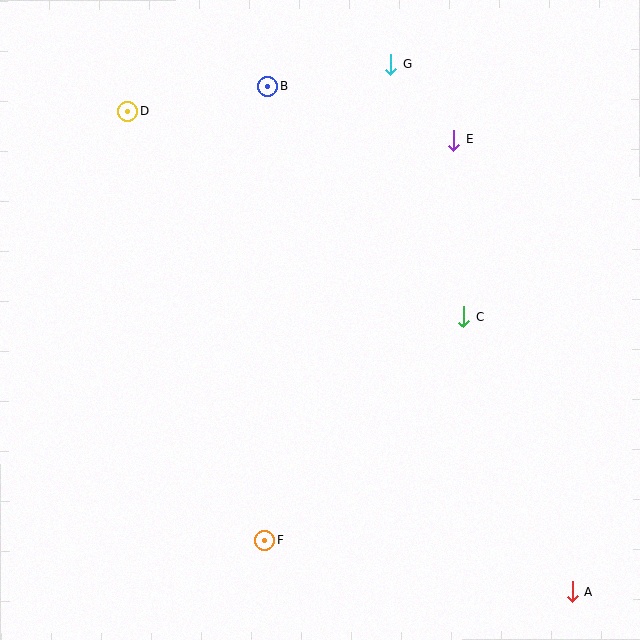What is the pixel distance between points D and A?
The distance between D and A is 654 pixels.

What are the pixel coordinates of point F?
Point F is at (265, 540).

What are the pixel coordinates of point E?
Point E is at (454, 140).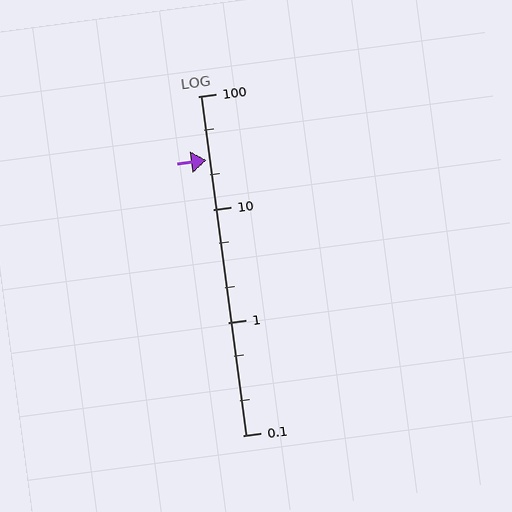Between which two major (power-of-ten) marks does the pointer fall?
The pointer is between 10 and 100.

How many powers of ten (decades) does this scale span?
The scale spans 3 decades, from 0.1 to 100.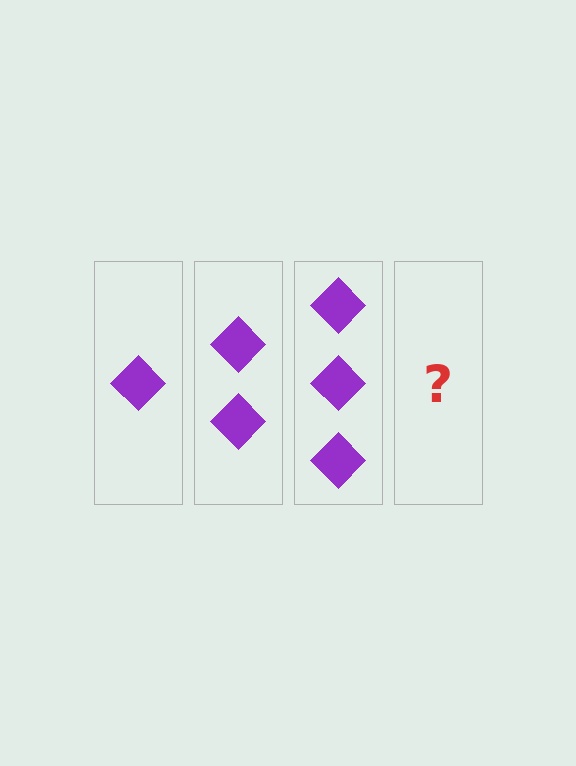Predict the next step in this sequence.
The next step is 4 diamonds.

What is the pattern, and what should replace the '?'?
The pattern is that each step adds one more diamond. The '?' should be 4 diamonds.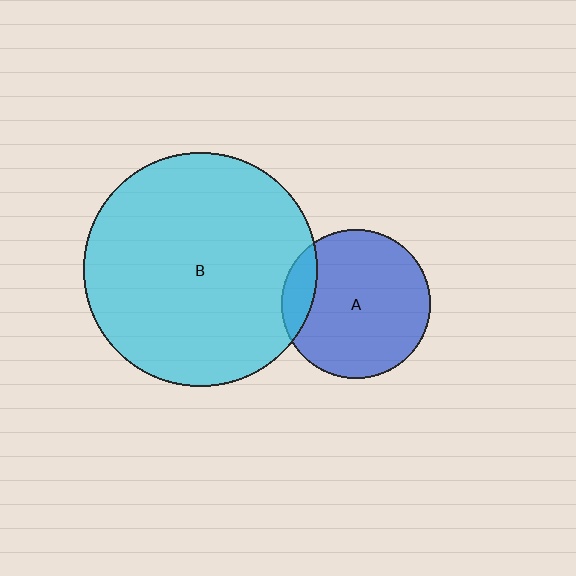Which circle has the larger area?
Circle B (cyan).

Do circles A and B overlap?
Yes.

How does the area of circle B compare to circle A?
Approximately 2.5 times.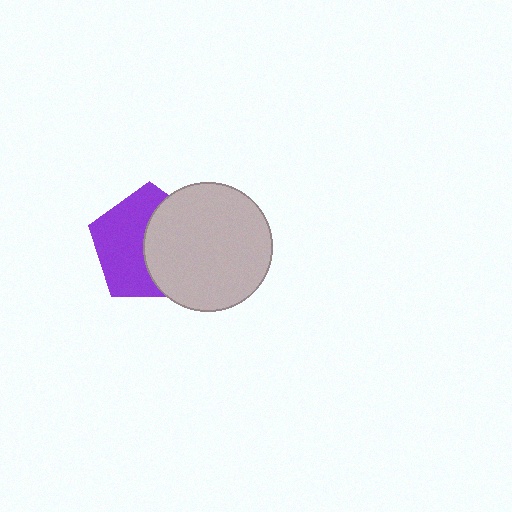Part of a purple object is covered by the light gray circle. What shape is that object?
It is a pentagon.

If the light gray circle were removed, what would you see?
You would see the complete purple pentagon.